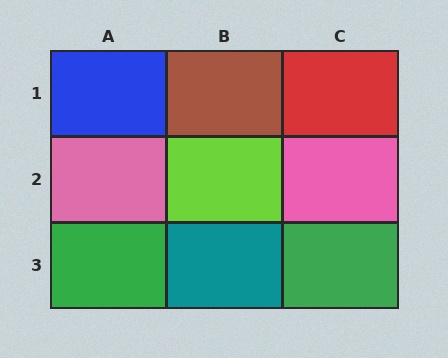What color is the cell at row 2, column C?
Pink.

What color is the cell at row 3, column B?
Teal.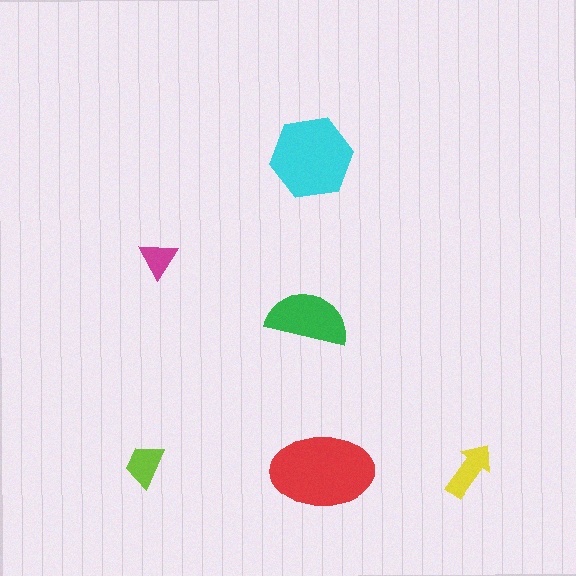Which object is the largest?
The red ellipse.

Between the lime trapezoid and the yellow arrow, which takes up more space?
The yellow arrow.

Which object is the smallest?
The magenta triangle.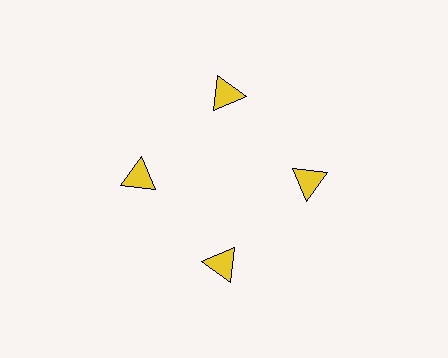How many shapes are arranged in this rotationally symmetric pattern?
There are 4 shapes, arranged in 4 groups of 1.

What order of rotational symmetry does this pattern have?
This pattern has 4-fold rotational symmetry.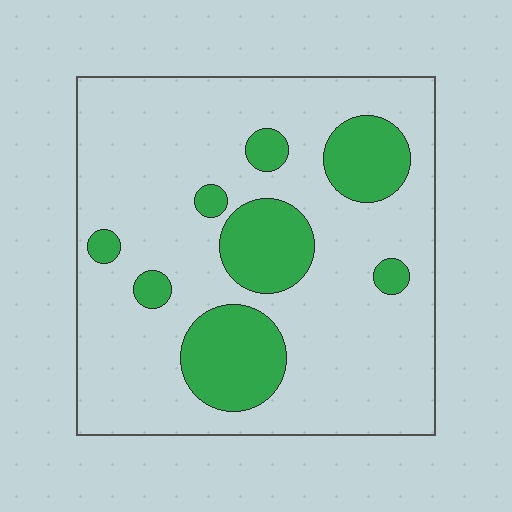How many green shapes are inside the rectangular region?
8.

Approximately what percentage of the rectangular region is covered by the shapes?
Approximately 20%.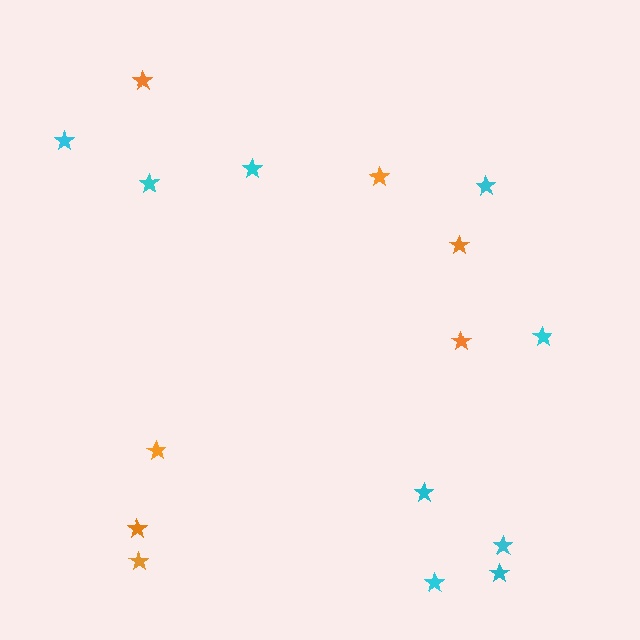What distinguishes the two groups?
There are 2 groups: one group of orange stars (7) and one group of cyan stars (9).